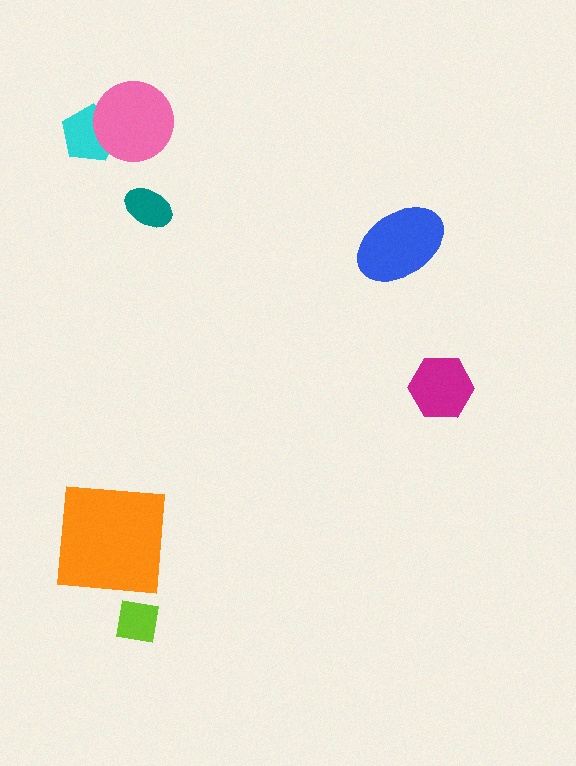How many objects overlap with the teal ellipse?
0 objects overlap with the teal ellipse.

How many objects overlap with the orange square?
0 objects overlap with the orange square.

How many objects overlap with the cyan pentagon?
1 object overlaps with the cyan pentagon.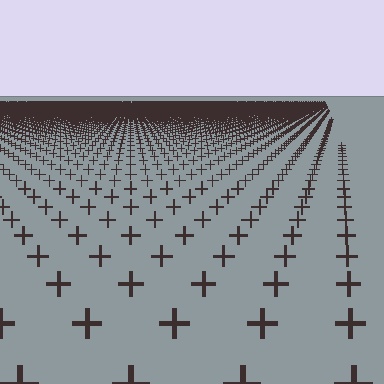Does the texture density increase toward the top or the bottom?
Density increases toward the top.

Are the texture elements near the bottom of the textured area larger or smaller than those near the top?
Larger. Near the bottom, elements are closer to the viewer and appear at a bigger on-screen size.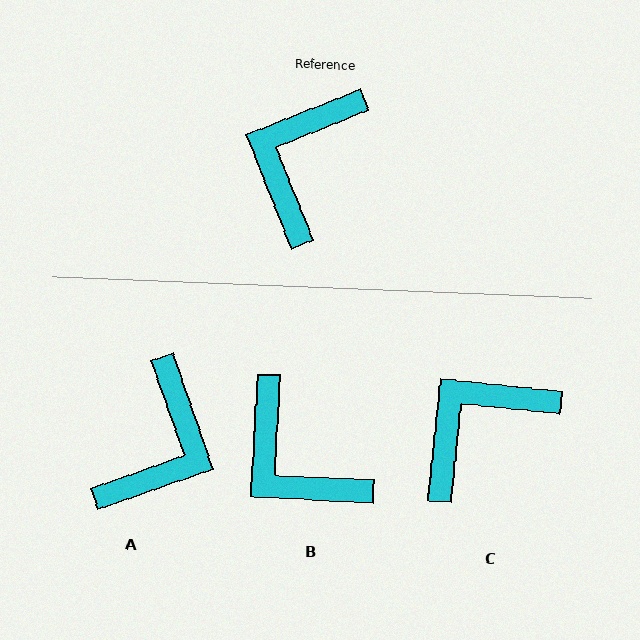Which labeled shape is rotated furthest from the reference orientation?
A, about 178 degrees away.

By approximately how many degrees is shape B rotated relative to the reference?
Approximately 65 degrees counter-clockwise.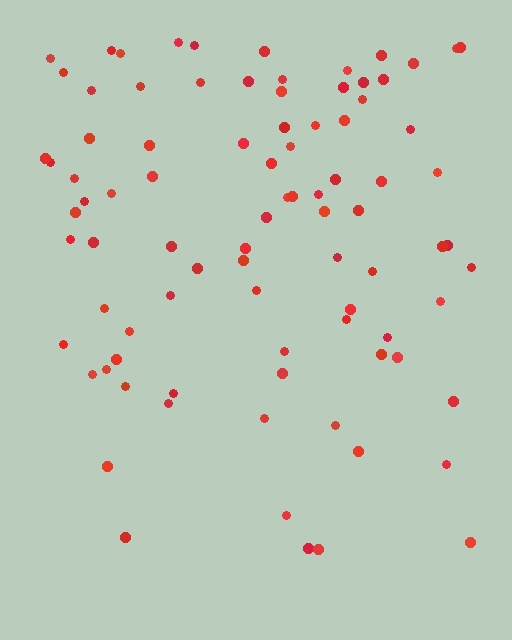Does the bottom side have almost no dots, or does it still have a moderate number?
Still a moderate number, just noticeably fewer than the top.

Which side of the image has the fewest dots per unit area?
The bottom.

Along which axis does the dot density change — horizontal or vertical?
Vertical.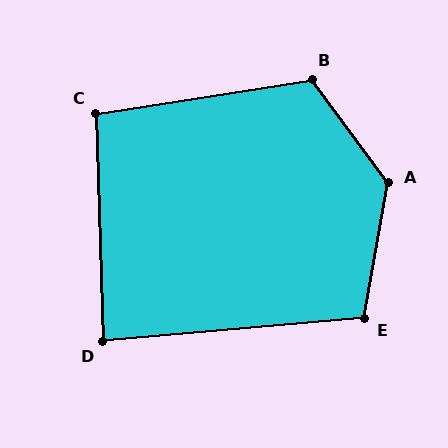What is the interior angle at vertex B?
Approximately 117 degrees (obtuse).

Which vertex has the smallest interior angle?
D, at approximately 87 degrees.